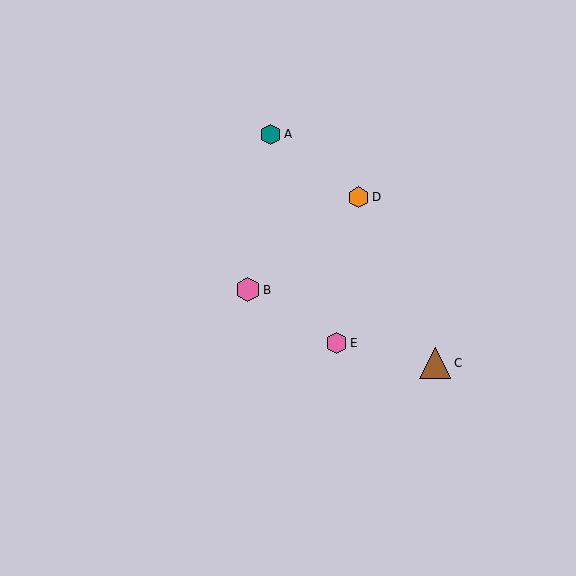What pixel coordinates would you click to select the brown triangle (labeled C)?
Click at (435, 363) to select the brown triangle C.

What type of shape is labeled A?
Shape A is a teal hexagon.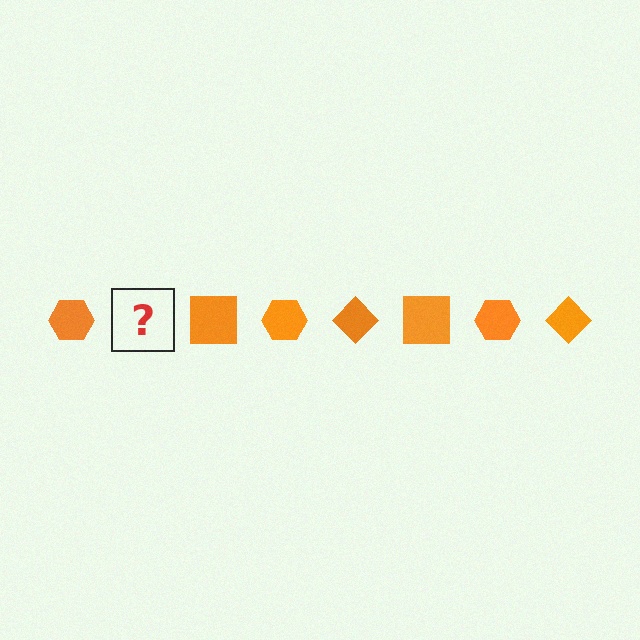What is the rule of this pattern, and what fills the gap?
The rule is that the pattern cycles through hexagon, diamond, square shapes in orange. The gap should be filled with an orange diamond.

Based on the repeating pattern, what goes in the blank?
The blank should be an orange diamond.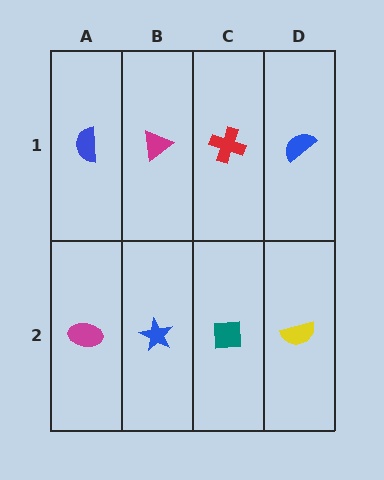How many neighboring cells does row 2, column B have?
3.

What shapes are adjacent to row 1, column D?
A yellow semicircle (row 2, column D), a red cross (row 1, column C).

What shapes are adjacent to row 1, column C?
A teal square (row 2, column C), a magenta triangle (row 1, column B), a blue semicircle (row 1, column D).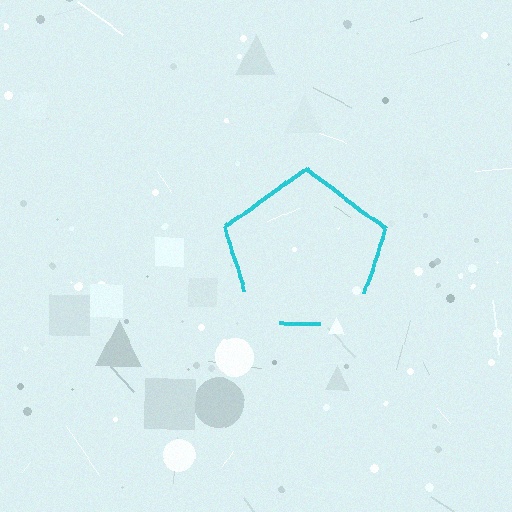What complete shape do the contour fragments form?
The contour fragments form a pentagon.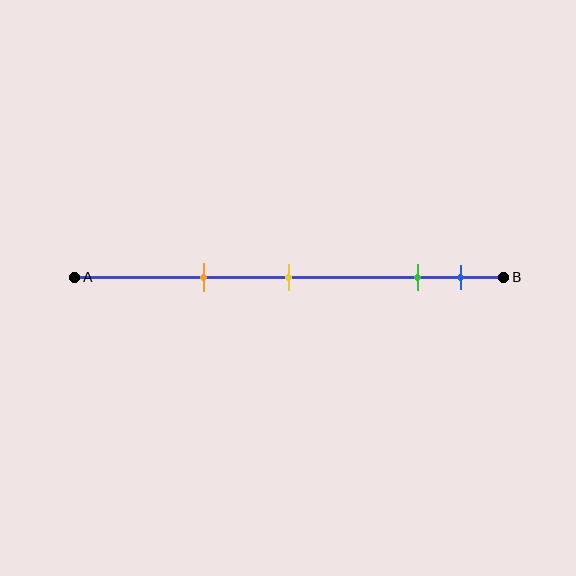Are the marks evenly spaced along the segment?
No, the marks are not evenly spaced.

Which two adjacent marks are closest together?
The green and blue marks are the closest adjacent pair.